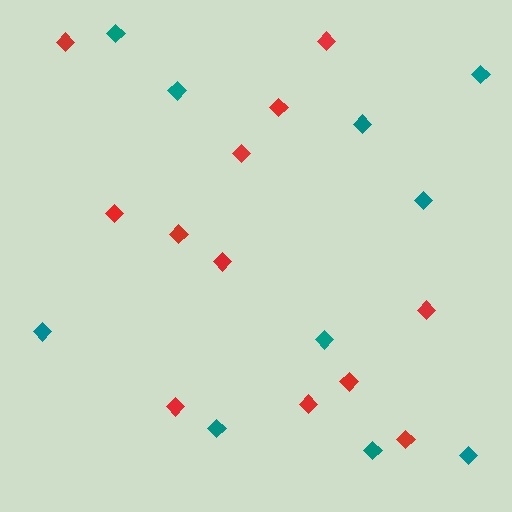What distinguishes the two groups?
There are 2 groups: one group of red diamonds (12) and one group of teal diamonds (10).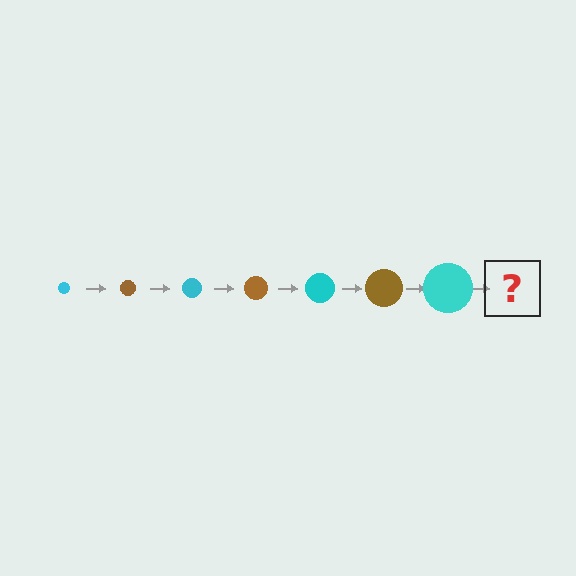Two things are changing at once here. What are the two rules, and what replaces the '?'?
The two rules are that the circle grows larger each step and the color cycles through cyan and brown. The '?' should be a brown circle, larger than the previous one.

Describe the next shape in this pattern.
It should be a brown circle, larger than the previous one.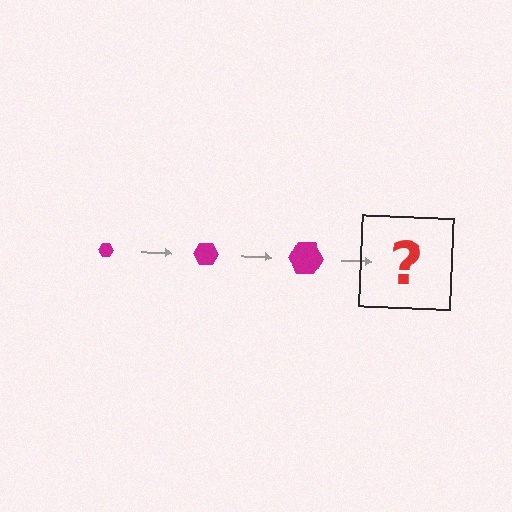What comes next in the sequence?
The next element should be a magenta hexagon, larger than the previous one.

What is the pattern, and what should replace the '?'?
The pattern is that the hexagon gets progressively larger each step. The '?' should be a magenta hexagon, larger than the previous one.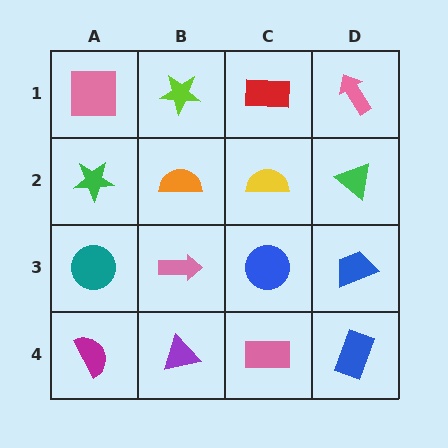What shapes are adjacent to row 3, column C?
A yellow semicircle (row 2, column C), a pink rectangle (row 4, column C), a pink arrow (row 3, column B), a blue trapezoid (row 3, column D).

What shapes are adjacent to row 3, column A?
A green star (row 2, column A), a magenta semicircle (row 4, column A), a pink arrow (row 3, column B).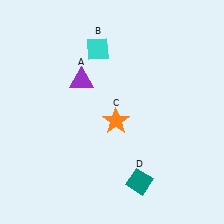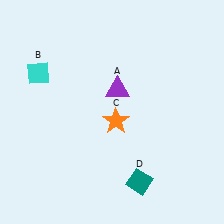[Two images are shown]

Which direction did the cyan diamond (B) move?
The cyan diamond (B) moved left.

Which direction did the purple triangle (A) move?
The purple triangle (A) moved right.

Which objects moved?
The objects that moved are: the purple triangle (A), the cyan diamond (B).